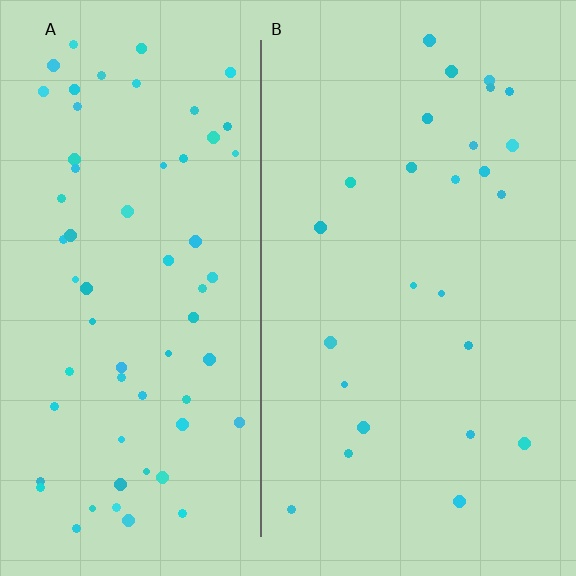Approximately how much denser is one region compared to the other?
Approximately 2.5× — region A over region B.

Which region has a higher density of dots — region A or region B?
A (the left).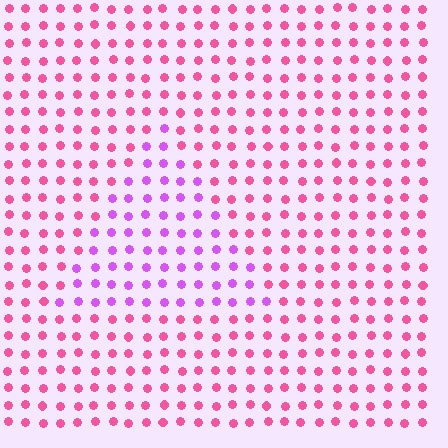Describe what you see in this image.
The image is filled with small pink elements in a uniform arrangement. A triangle-shaped region is visible where the elements are tinted to a slightly different hue, forming a subtle color boundary.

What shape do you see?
I see a triangle.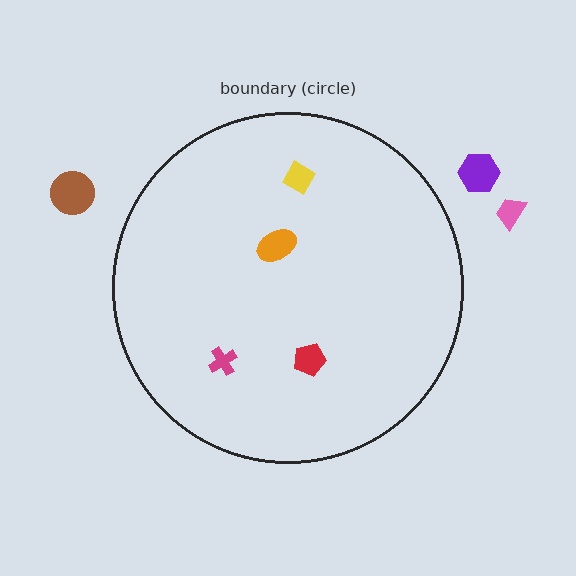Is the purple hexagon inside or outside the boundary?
Outside.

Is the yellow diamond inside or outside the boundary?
Inside.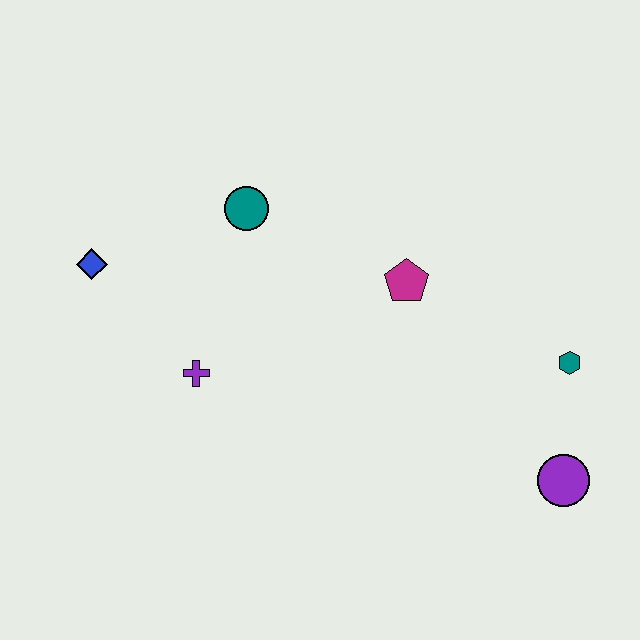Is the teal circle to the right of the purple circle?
No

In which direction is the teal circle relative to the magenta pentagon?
The teal circle is to the left of the magenta pentagon.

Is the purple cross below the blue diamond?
Yes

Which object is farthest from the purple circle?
The blue diamond is farthest from the purple circle.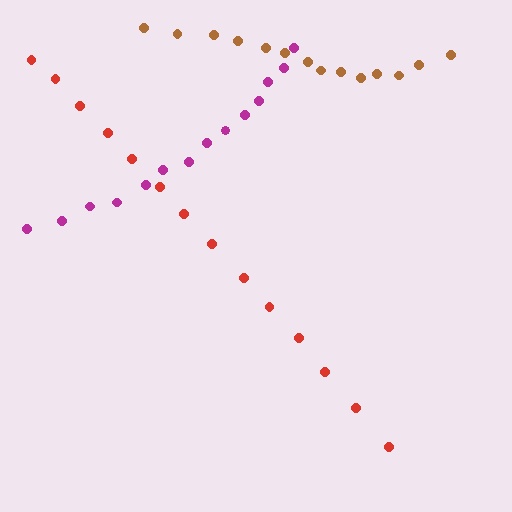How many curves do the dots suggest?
There are 3 distinct paths.